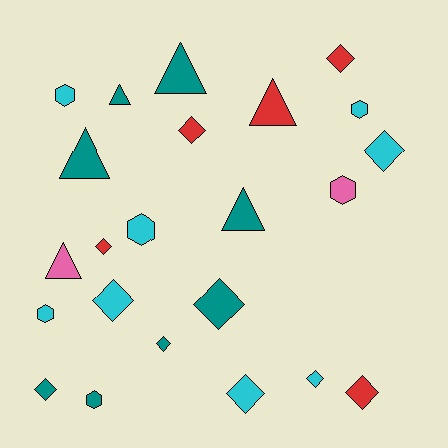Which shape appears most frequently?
Diamond, with 11 objects.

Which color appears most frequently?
Cyan, with 8 objects.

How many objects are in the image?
There are 23 objects.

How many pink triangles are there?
There is 1 pink triangle.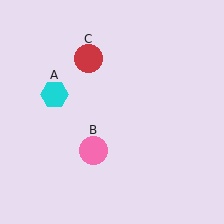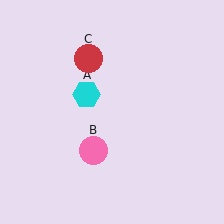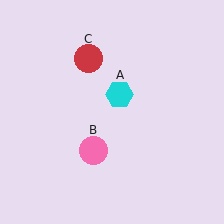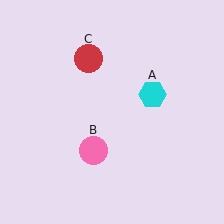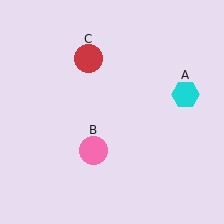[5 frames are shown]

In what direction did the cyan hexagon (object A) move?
The cyan hexagon (object A) moved right.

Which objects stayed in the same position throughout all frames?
Pink circle (object B) and red circle (object C) remained stationary.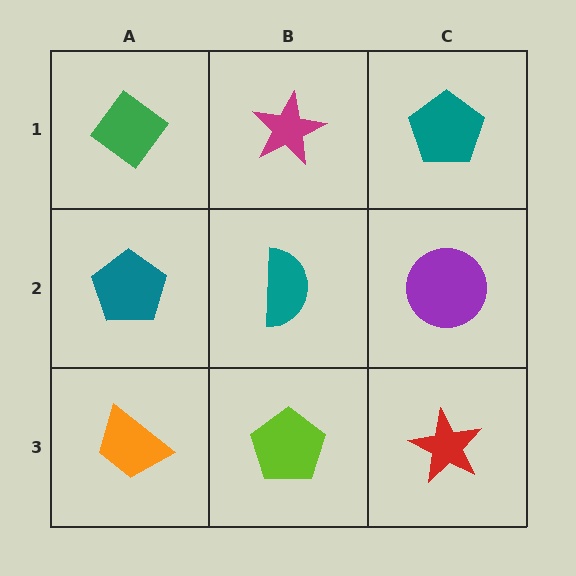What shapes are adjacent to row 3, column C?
A purple circle (row 2, column C), a lime pentagon (row 3, column B).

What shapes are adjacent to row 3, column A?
A teal pentagon (row 2, column A), a lime pentagon (row 3, column B).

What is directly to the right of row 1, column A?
A magenta star.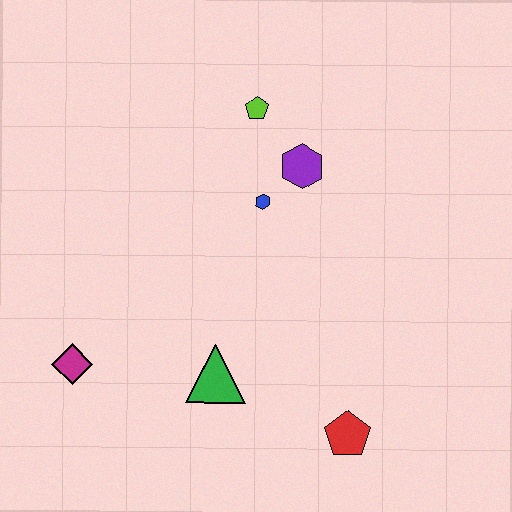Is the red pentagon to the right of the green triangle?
Yes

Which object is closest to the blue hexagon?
The purple hexagon is closest to the blue hexagon.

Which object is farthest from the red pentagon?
The lime pentagon is farthest from the red pentagon.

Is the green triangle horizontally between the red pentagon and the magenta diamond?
Yes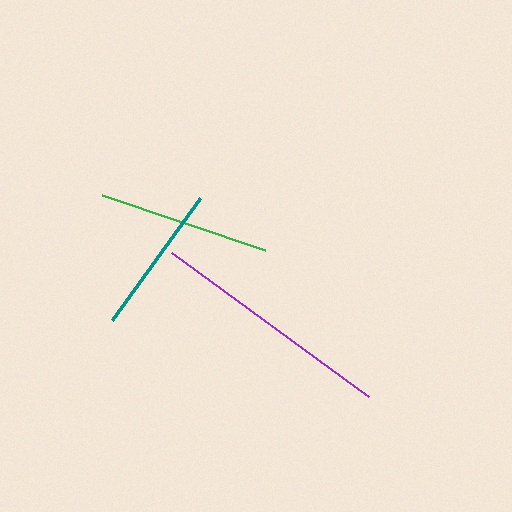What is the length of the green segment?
The green segment is approximately 172 pixels long.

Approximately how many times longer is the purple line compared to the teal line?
The purple line is approximately 1.6 times the length of the teal line.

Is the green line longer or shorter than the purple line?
The purple line is longer than the green line.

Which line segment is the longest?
The purple line is the longest at approximately 244 pixels.